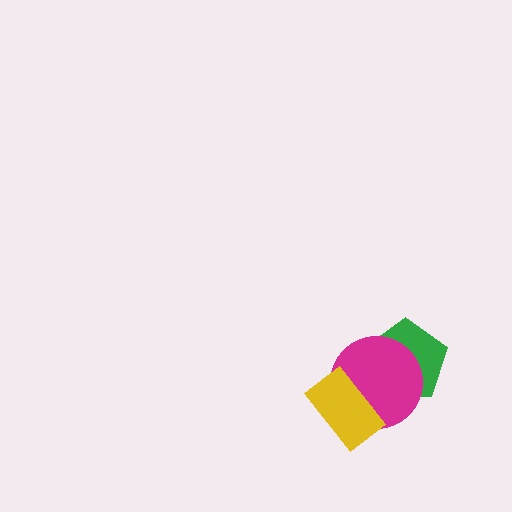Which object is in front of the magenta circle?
The yellow rectangle is in front of the magenta circle.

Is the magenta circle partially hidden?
Yes, it is partially covered by another shape.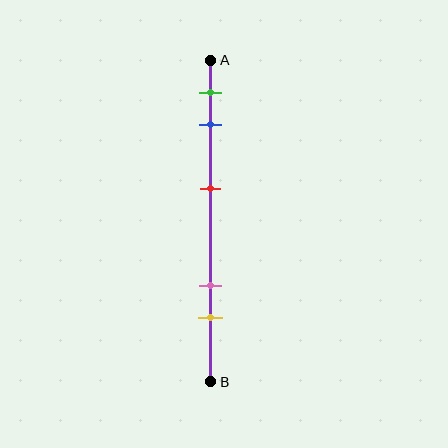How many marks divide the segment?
There are 5 marks dividing the segment.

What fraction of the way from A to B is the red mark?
The red mark is approximately 40% (0.4) of the way from A to B.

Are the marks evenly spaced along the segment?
No, the marks are not evenly spaced.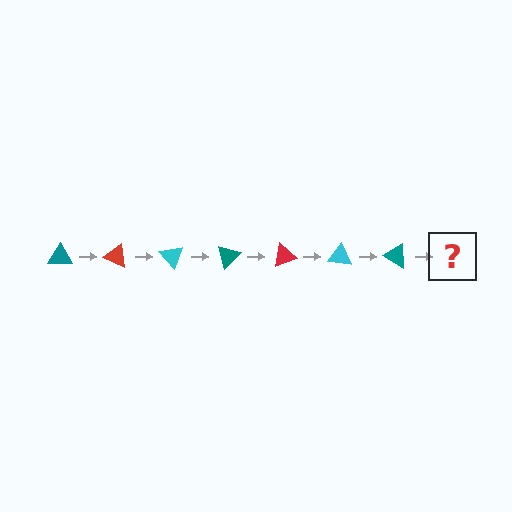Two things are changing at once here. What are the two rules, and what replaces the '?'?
The two rules are that it rotates 25 degrees each step and the color cycles through teal, red, and cyan. The '?' should be a red triangle, rotated 175 degrees from the start.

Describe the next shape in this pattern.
It should be a red triangle, rotated 175 degrees from the start.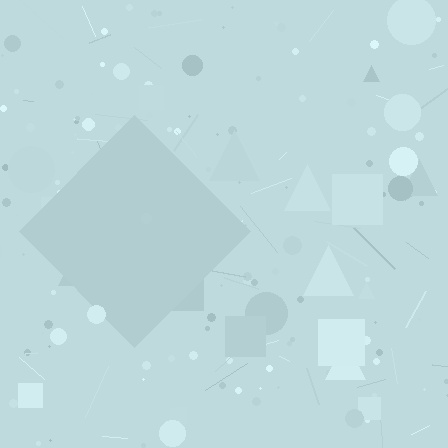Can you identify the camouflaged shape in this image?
The camouflaged shape is a diamond.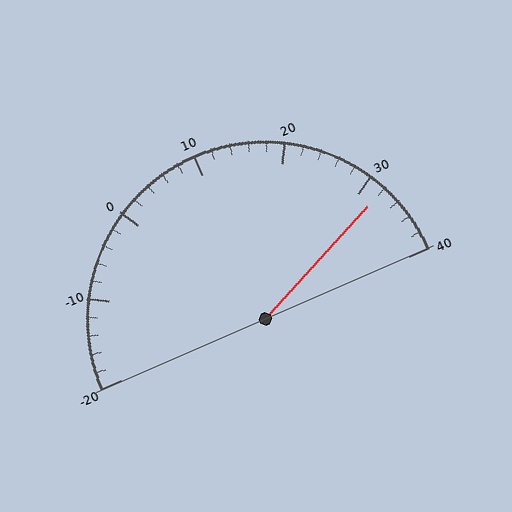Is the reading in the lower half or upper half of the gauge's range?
The reading is in the upper half of the range (-20 to 40).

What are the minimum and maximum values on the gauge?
The gauge ranges from -20 to 40.